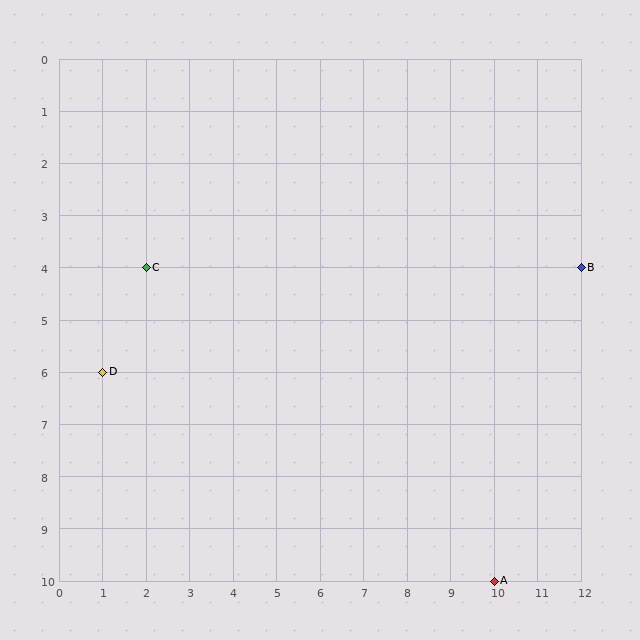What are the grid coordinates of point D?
Point D is at grid coordinates (1, 6).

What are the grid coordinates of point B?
Point B is at grid coordinates (12, 4).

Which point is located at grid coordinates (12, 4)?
Point B is at (12, 4).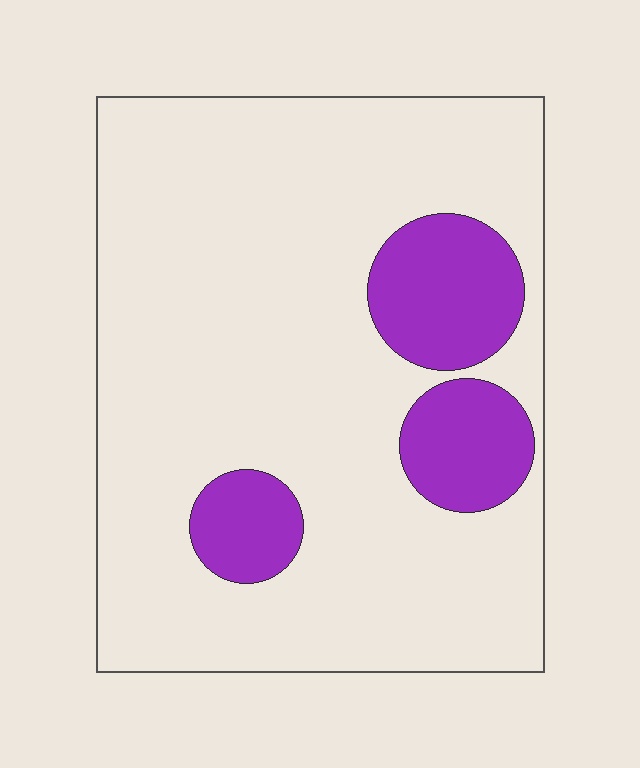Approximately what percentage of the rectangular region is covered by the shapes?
Approximately 15%.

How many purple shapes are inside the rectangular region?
3.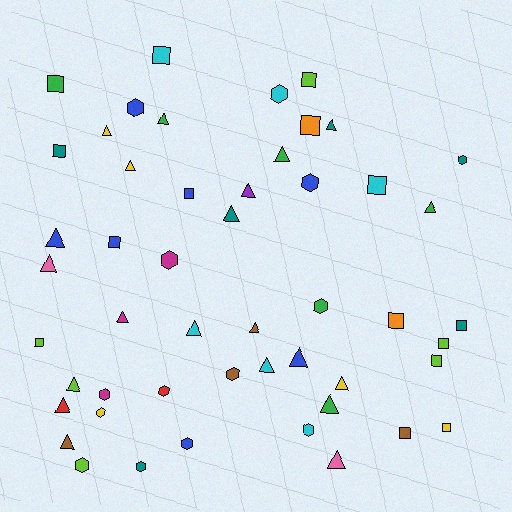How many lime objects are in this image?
There are 6 lime objects.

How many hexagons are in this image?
There are 14 hexagons.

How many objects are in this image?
There are 50 objects.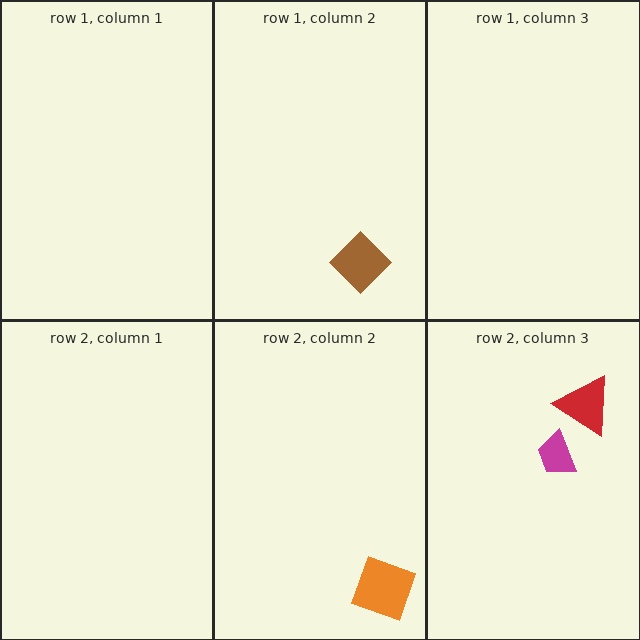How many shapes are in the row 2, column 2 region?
1.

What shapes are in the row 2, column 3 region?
The magenta trapezoid, the red triangle.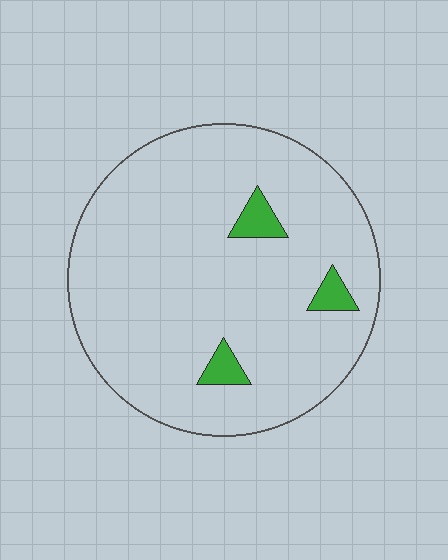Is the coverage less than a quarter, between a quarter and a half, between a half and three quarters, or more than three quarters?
Less than a quarter.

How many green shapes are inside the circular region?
3.